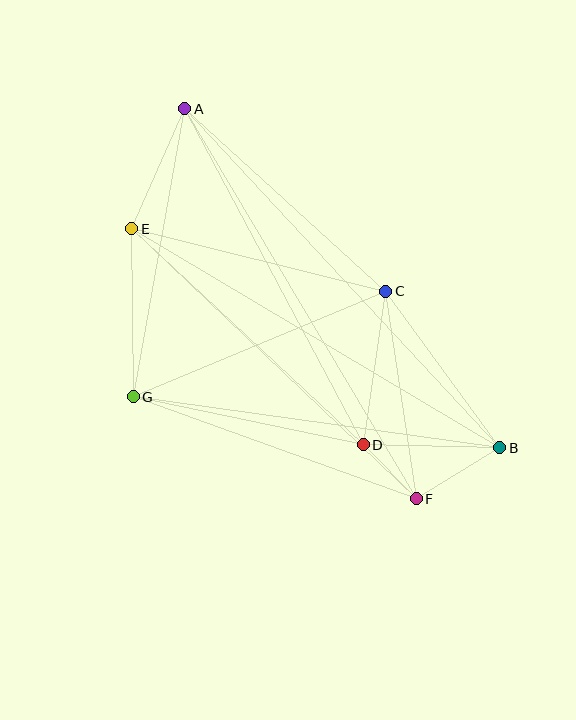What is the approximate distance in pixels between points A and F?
The distance between A and F is approximately 453 pixels.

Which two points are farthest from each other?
Points A and B are farthest from each other.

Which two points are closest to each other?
Points D and F are closest to each other.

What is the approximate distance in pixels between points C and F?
The distance between C and F is approximately 210 pixels.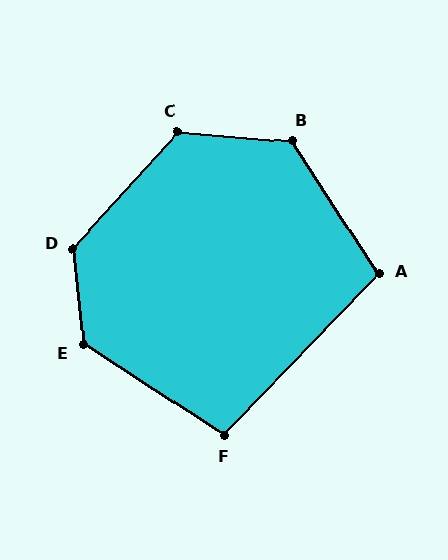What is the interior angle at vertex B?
Approximately 127 degrees (obtuse).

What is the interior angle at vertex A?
Approximately 103 degrees (obtuse).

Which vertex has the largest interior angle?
D, at approximately 132 degrees.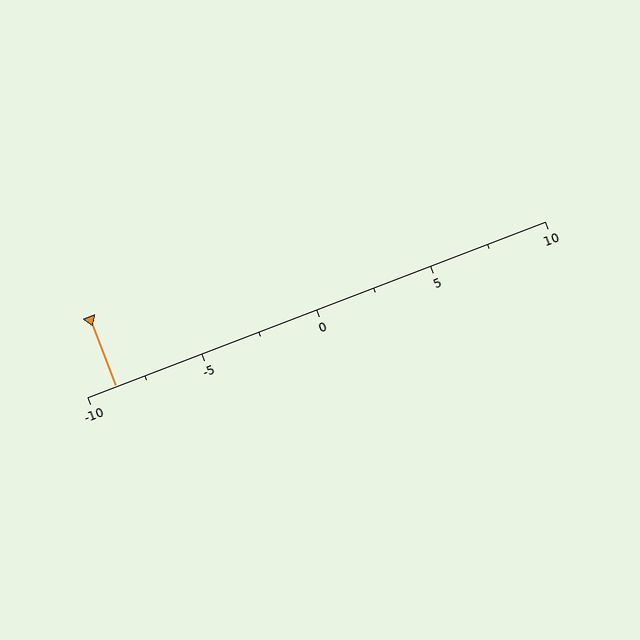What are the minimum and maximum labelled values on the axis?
The axis runs from -10 to 10.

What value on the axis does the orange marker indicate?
The marker indicates approximately -8.8.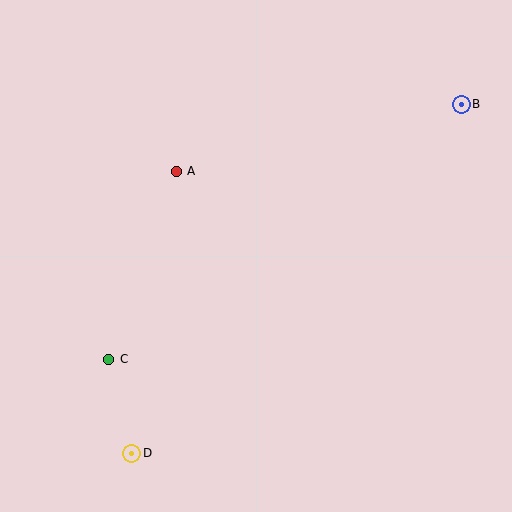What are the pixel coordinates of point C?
Point C is at (109, 359).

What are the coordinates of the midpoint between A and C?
The midpoint between A and C is at (142, 265).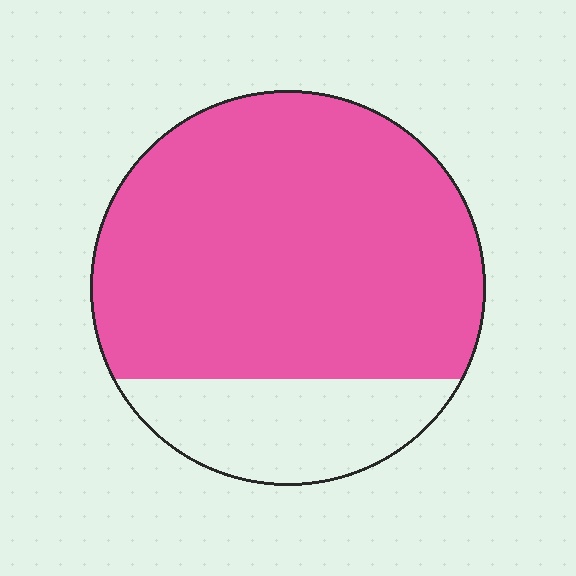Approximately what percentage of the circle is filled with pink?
Approximately 80%.